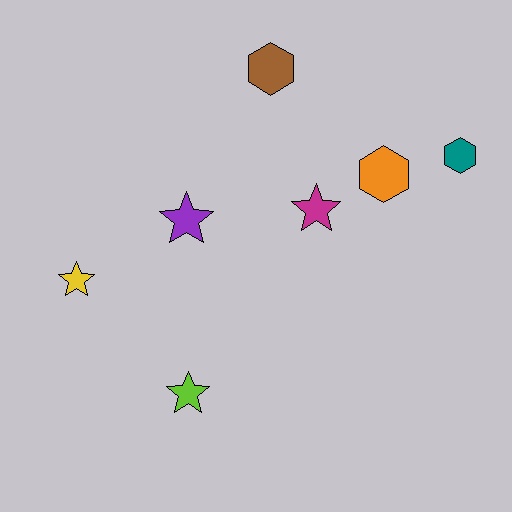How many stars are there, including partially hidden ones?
There are 4 stars.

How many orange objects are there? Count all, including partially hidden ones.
There is 1 orange object.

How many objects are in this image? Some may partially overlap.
There are 7 objects.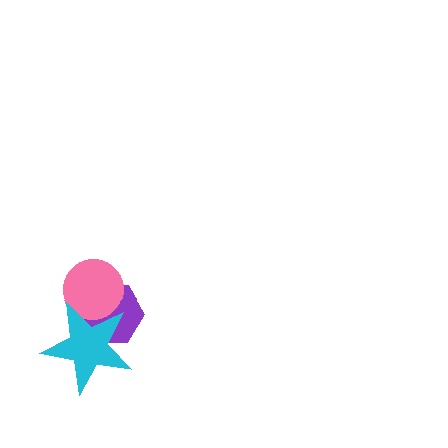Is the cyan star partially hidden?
No, no other shape covers it.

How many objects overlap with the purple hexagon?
2 objects overlap with the purple hexagon.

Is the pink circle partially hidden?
Yes, it is partially covered by another shape.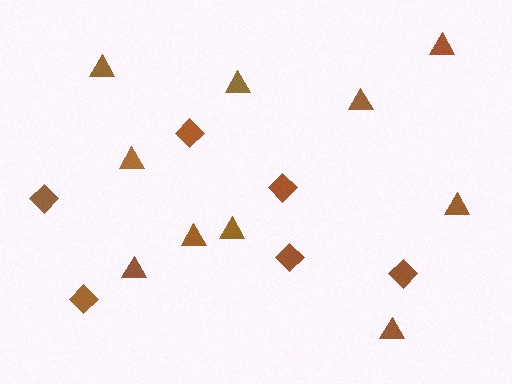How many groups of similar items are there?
There are 2 groups: one group of diamonds (6) and one group of triangles (10).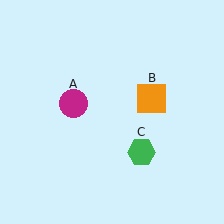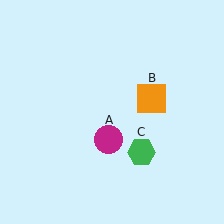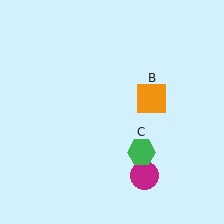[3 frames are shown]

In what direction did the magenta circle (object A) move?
The magenta circle (object A) moved down and to the right.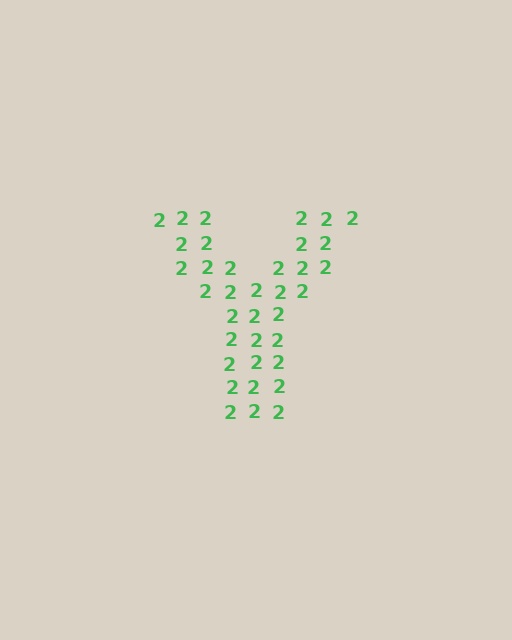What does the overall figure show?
The overall figure shows the letter Y.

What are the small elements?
The small elements are digit 2's.